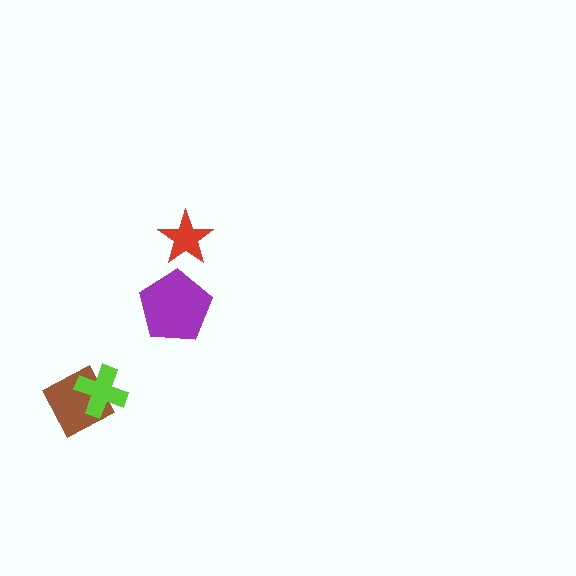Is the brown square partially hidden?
Yes, it is partially covered by another shape.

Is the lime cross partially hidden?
No, no other shape covers it.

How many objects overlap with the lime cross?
1 object overlaps with the lime cross.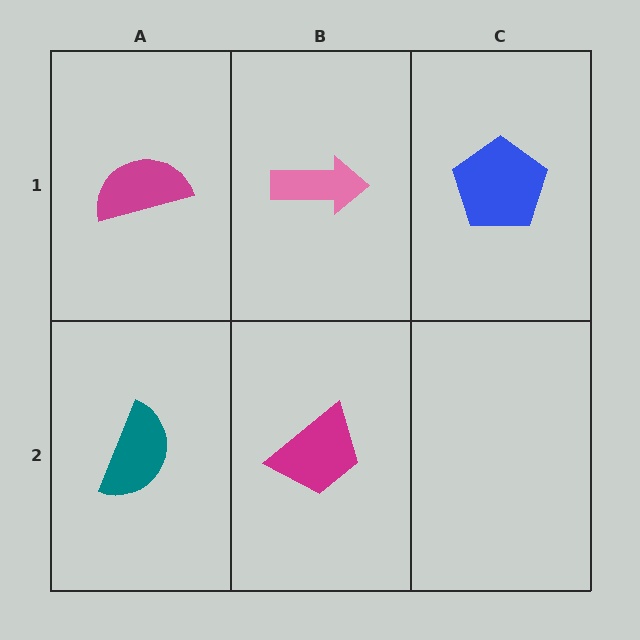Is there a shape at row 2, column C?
No, that cell is empty.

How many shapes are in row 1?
3 shapes.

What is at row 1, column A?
A magenta semicircle.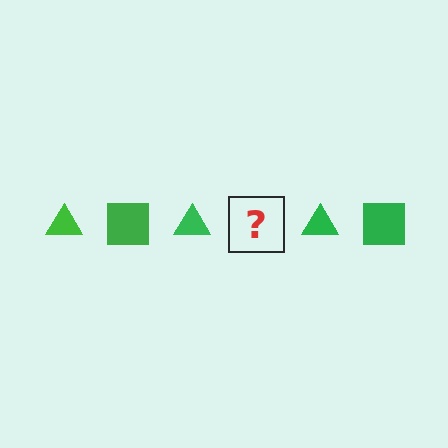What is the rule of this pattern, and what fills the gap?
The rule is that the pattern cycles through triangle, square shapes in green. The gap should be filled with a green square.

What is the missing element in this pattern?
The missing element is a green square.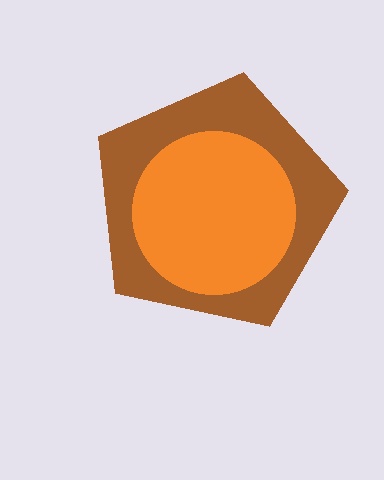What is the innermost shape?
The orange circle.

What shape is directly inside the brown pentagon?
The orange circle.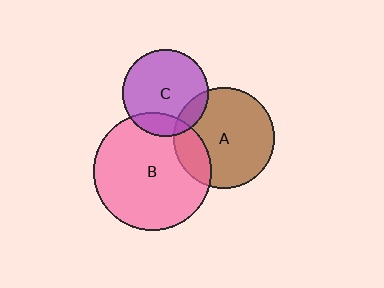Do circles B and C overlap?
Yes.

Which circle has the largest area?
Circle B (pink).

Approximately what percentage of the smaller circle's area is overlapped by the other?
Approximately 15%.